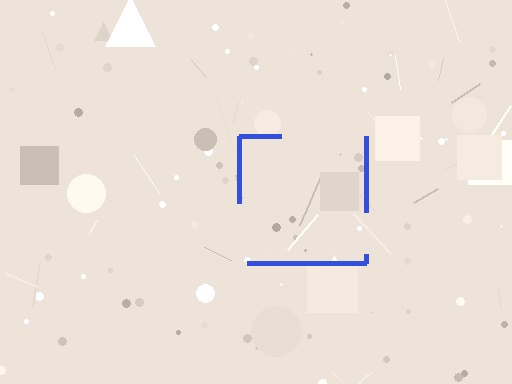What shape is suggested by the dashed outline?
The dashed outline suggests a square.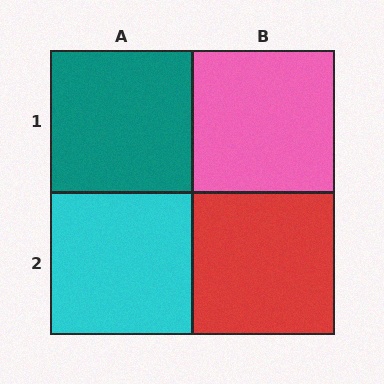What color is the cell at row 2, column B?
Red.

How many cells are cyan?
1 cell is cyan.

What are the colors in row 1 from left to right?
Teal, pink.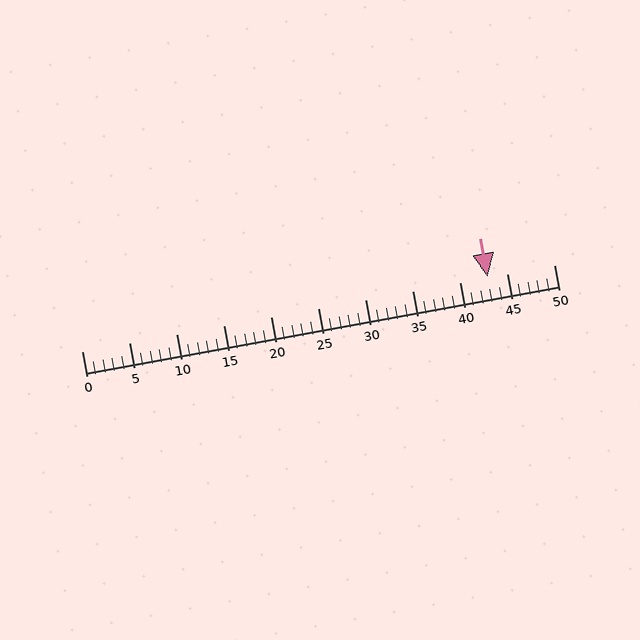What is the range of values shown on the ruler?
The ruler shows values from 0 to 50.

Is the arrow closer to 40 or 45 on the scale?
The arrow is closer to 45.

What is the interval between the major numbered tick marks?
The major tick marks are spaced 5 units apart.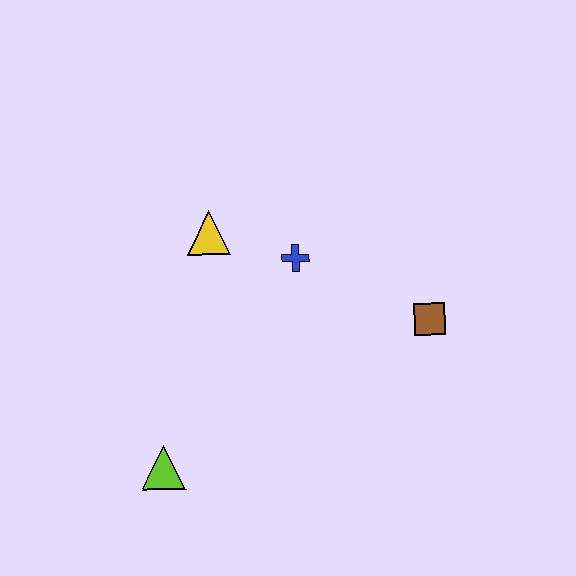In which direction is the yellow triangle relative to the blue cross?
The yellow triangle is to the left of the blue cross.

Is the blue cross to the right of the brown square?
No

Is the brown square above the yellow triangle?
No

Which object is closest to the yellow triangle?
The blue cross is closest to the yellow triangle.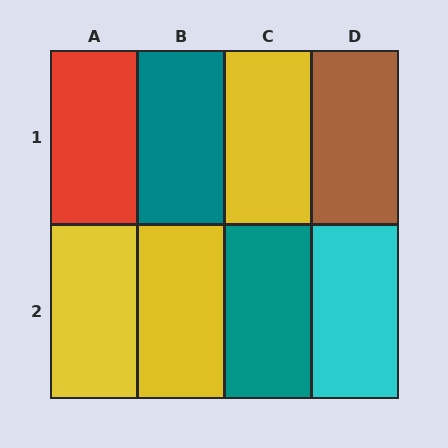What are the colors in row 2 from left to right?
Yellow, yellow, teal, cyan.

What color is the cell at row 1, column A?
Red.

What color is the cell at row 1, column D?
Brown.